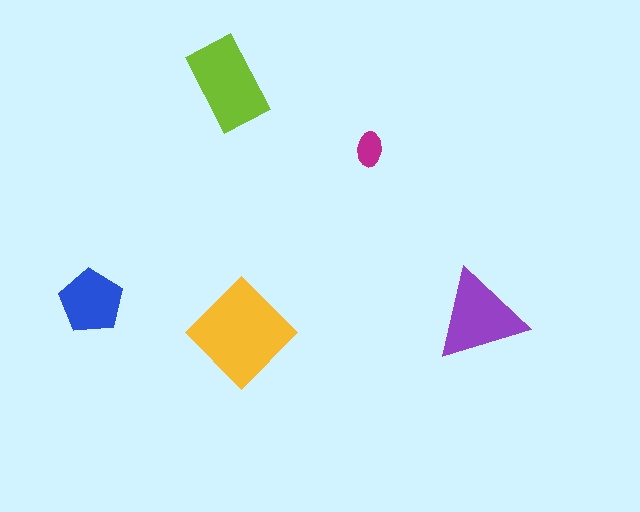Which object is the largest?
The yellow diamond.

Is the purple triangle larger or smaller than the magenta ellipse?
Larger.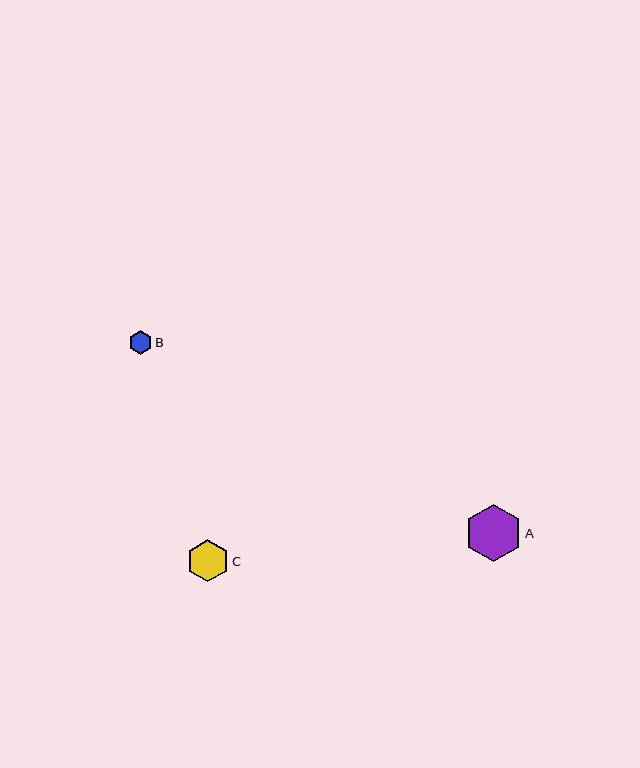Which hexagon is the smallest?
Hexagon B is the smallest with a size of approximately 23 pixels.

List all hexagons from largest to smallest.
From largest to smallest: A, C, B.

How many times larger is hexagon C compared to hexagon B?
Hexagon C is approximately 1.8 times the size of hexagon B.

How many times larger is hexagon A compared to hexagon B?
Hexagon A is approximately 2.4 times the size of hexagon B.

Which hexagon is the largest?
Hexagon A is the largest with a size of approximately 57 pixels.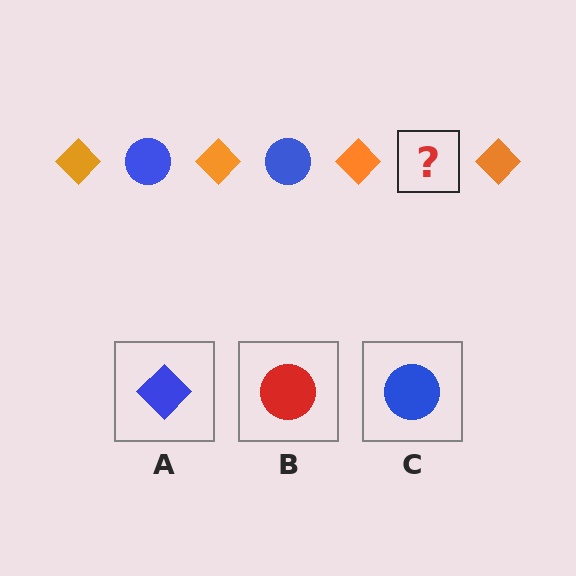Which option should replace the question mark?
Option C.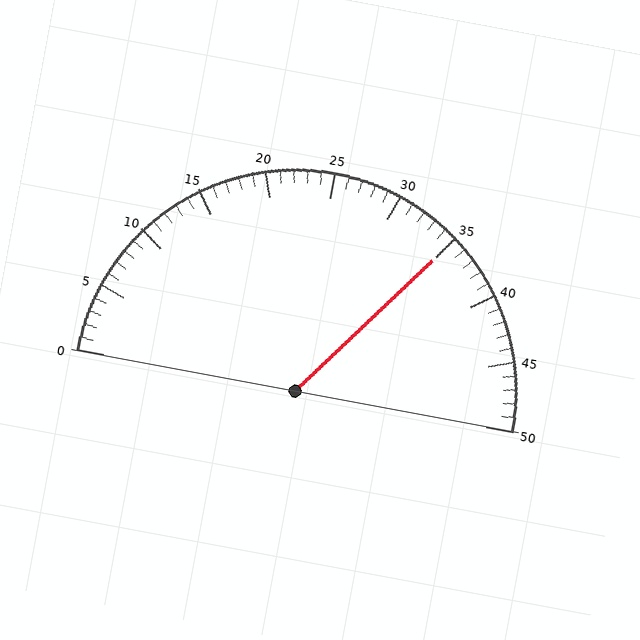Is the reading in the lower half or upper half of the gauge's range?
The reading is in the upper half of the range (0 to 50).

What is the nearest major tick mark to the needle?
The nearest major tick mark is 35.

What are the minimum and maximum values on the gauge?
The gauge ranges from 0 to 50.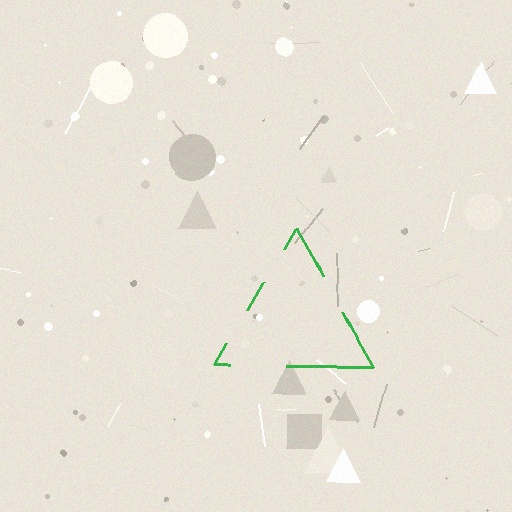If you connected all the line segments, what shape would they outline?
They would outline a triangle.